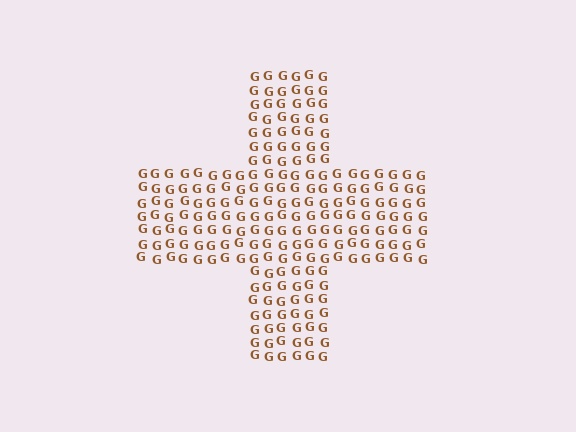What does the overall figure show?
The overall figure shows a cross.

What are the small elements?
The small elements are letter G's.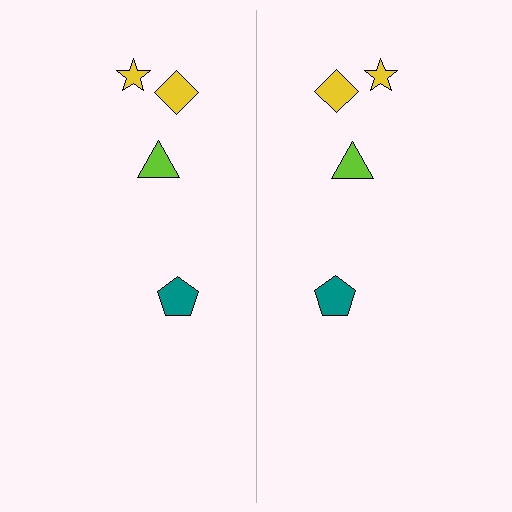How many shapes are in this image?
There are 8 shapes in this image.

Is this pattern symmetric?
Yes, this pattern has bilateral (reflection) symmetry.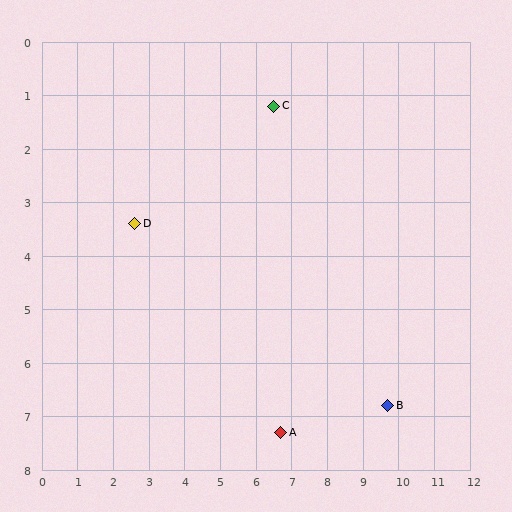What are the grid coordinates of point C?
Point C is at approximately (6.5, 1.2).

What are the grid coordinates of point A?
Point A is at approximately (6.7, 7.3).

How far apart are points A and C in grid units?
Points A and C are about 6.1 grid units apart.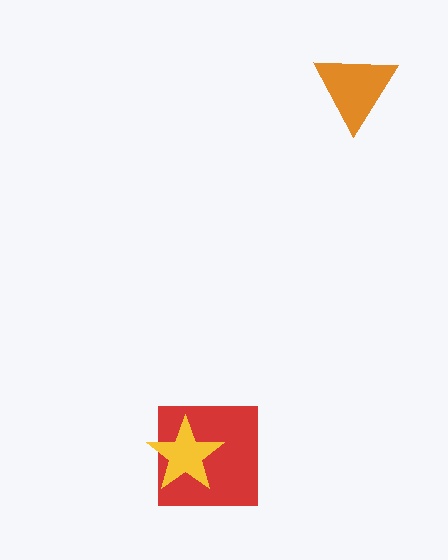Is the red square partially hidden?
Yes, it is partially covered by another shape.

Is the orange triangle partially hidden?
No, no other shape covers it.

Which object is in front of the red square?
The yellow star is in front of the red square.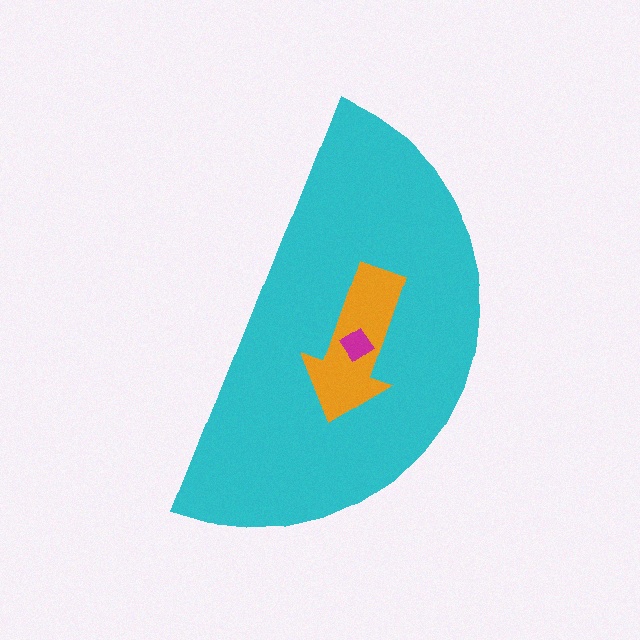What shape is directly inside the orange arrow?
The magenta diamond.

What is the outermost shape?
The cyan semicircle.